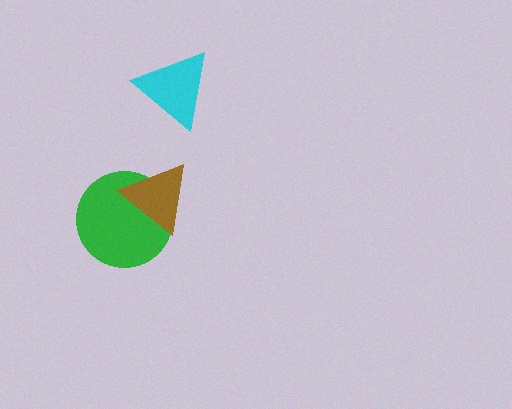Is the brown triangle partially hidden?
No, no other shape covers it.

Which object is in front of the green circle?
The brown triangle is in front of the green circle.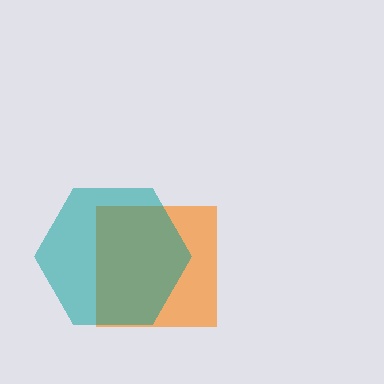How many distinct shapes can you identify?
There are 2 distinct shapes: an orange square, a teal hexagon.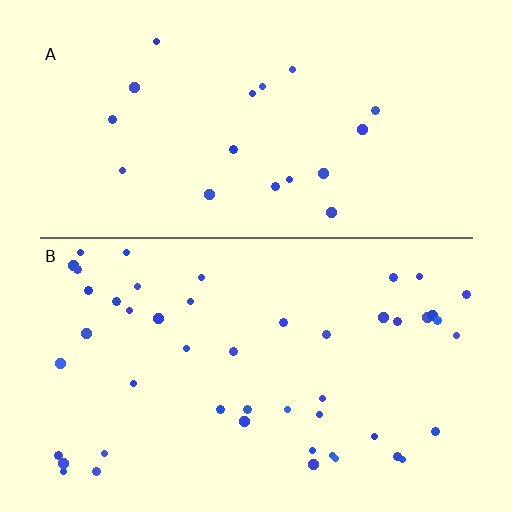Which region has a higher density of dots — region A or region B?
B (the bottom).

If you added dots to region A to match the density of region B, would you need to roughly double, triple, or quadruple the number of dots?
Approximately triple.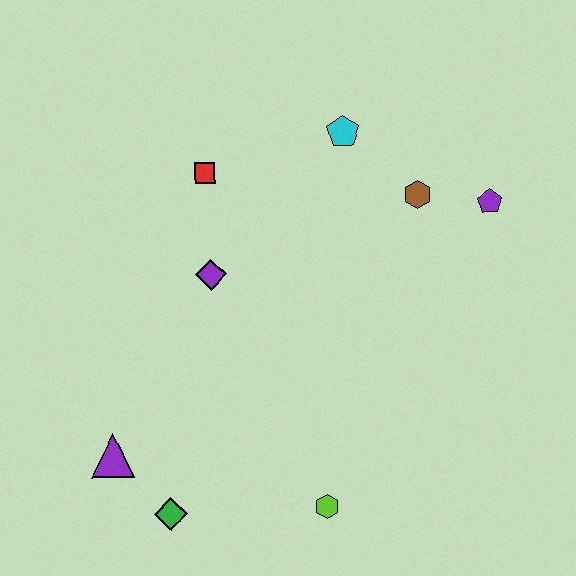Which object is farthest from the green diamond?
The purple pentagon is farthest from the green diamond.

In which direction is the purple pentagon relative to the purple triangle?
The purple pentagon is to the right of the purple triangle.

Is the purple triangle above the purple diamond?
No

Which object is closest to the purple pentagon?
The brown hexagon is closest to the purple pentagon.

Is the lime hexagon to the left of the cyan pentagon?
Yes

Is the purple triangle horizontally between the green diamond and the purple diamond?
No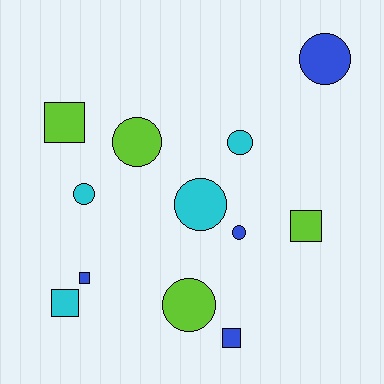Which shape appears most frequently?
Circle, with 7 objects.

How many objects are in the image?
There are 12 objects.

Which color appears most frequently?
Blue, with 4 objects.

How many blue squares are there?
There are 2 blue squares.